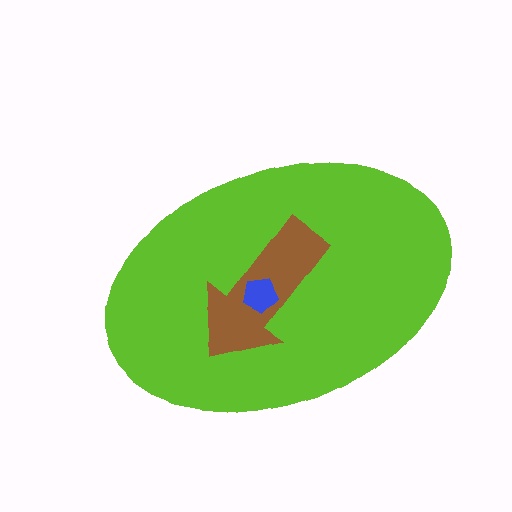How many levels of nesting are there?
3.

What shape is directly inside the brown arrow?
The blue pentagon.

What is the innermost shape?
The blue pentagon.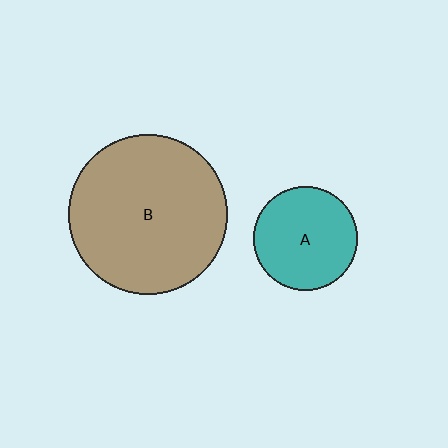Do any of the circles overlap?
No, none of the circles overlap.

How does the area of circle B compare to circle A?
Approximately 2.4 times.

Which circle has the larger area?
Circle B (brown).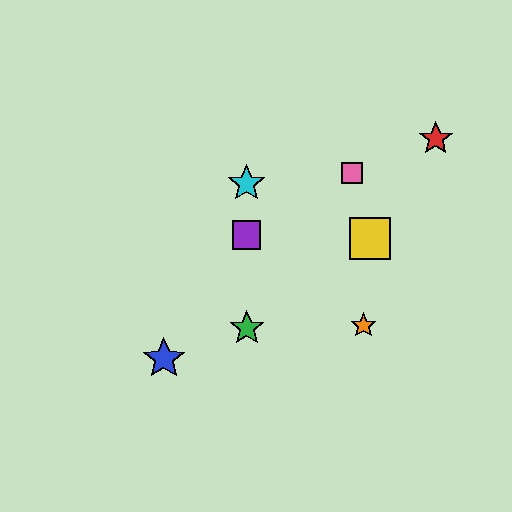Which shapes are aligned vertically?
The green star, the purple square, the cyan star are aligned vertically.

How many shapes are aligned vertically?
3 shapes (the green star, the purple square, the cyan star) are aligned vertically.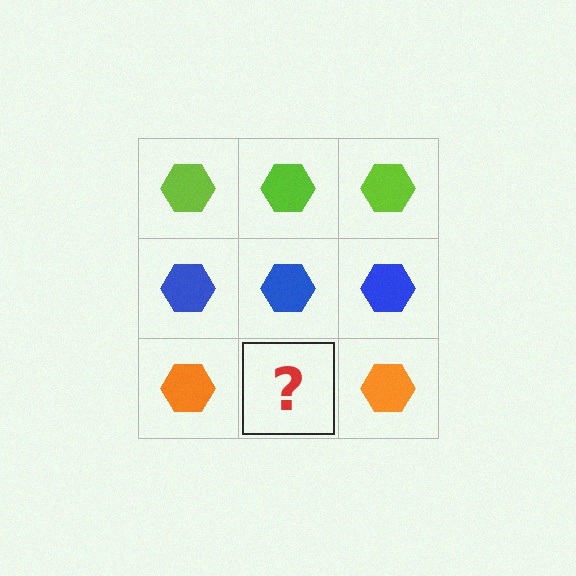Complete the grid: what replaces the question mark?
The question mark should be replaced with an orange hexagon.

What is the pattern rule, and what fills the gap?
The rule is that each row has a consistent color. The gap should be filled with an orange hexagon.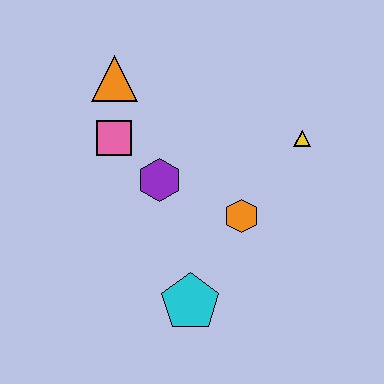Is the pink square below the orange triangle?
Yes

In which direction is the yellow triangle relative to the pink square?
The yellow triangle is to the right of the pink square.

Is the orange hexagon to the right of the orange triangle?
Yes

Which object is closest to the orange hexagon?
The purple hexagon is closest to the orange hexagon.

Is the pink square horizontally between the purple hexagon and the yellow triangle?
No